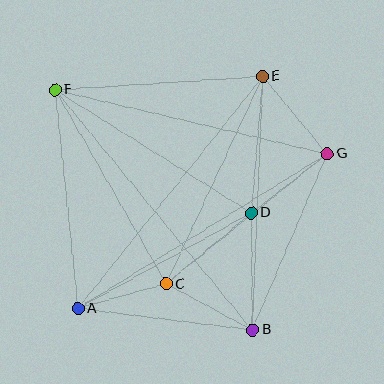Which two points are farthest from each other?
Points B and F are farthest from each other.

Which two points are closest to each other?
Points A and C are closest to each other.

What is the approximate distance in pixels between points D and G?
The distance between D and G is approximately 96 pixels.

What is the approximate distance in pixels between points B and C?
The distance between B and C is approximately 98 pixels.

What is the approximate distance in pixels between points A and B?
The distance between A and B is approximately 176 pixels.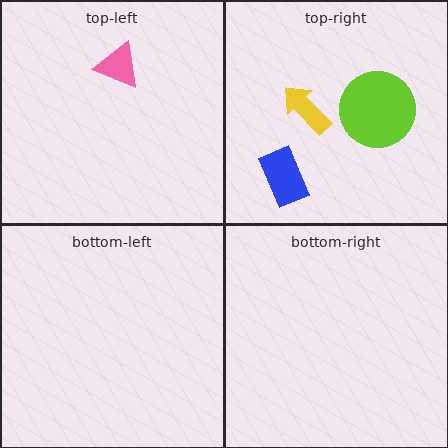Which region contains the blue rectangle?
The top-right region.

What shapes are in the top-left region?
The pink triangle.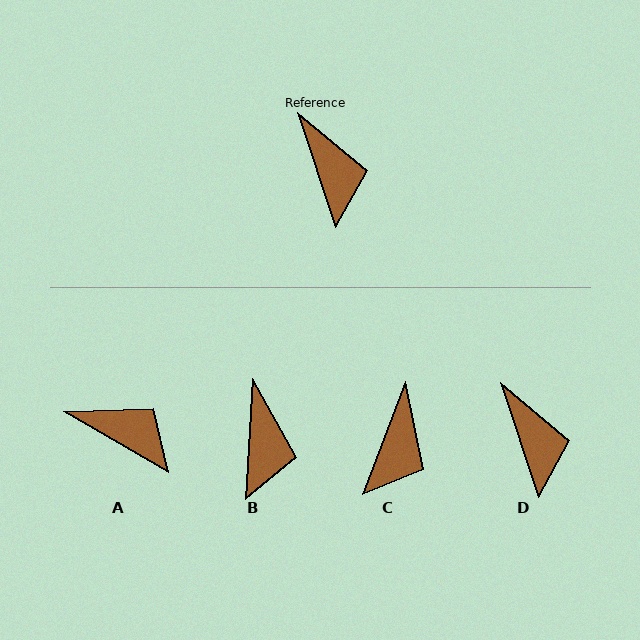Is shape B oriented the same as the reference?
No, it is off by about 22 degrees.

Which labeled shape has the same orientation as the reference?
D.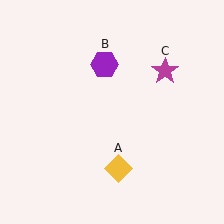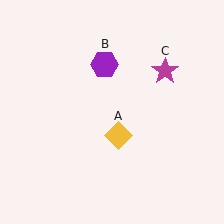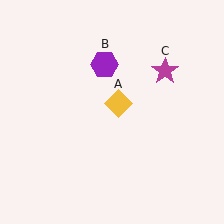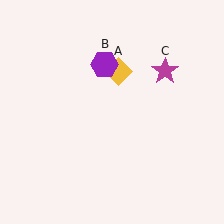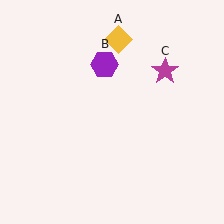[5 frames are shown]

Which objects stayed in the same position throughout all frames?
Purple hexagon (object B) and magenta star (object C) remained stationary.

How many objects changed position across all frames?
1 object changed position: yellow diamond (object A).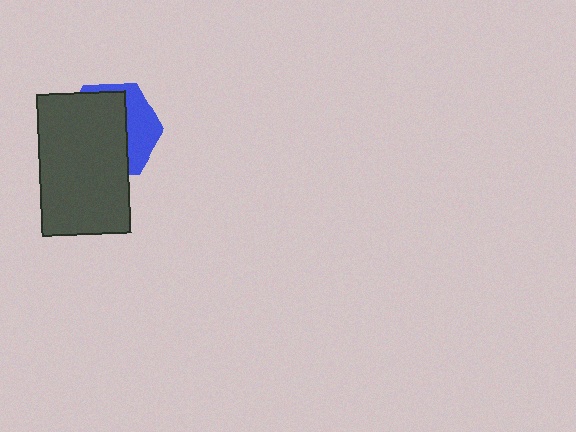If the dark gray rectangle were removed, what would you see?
You would see the complete blue hexagon.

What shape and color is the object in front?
The object in front is a dark gray rectangle.